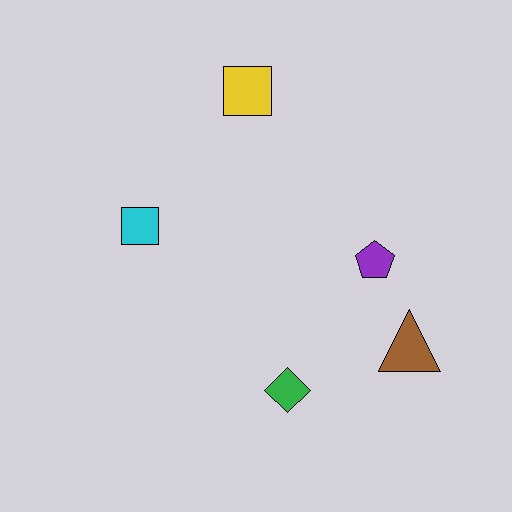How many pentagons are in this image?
There is 1 pentagon.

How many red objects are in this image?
There are no red objects.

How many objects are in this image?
There are 5 objects.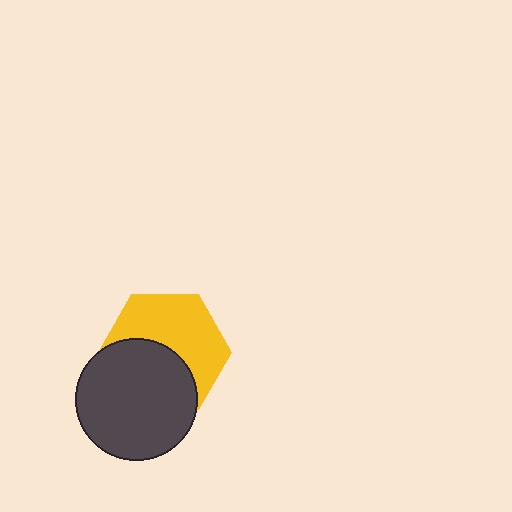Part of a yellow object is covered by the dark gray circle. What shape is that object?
It is a hexagon.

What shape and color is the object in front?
The object in front is a dark gray circle.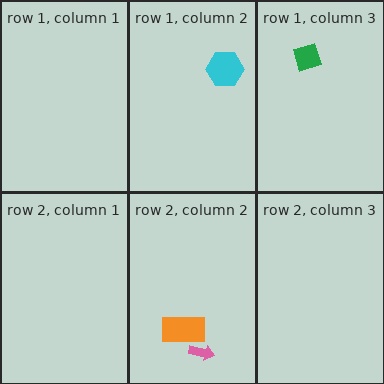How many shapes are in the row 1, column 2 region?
1.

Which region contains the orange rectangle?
The row 2, column 2 region.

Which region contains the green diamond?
The row 1, column 3 region.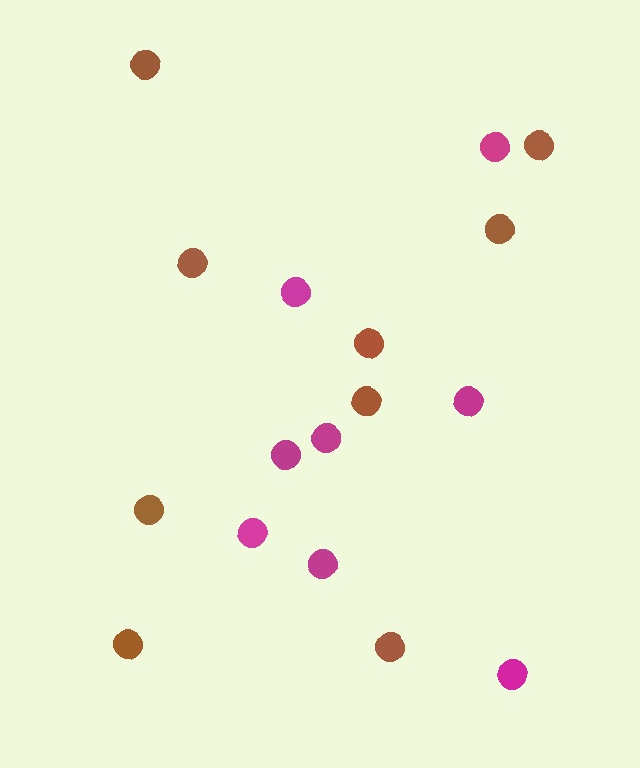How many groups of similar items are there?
There are 2 groups: one group of brown circles (9) and one group of magenta circles (8).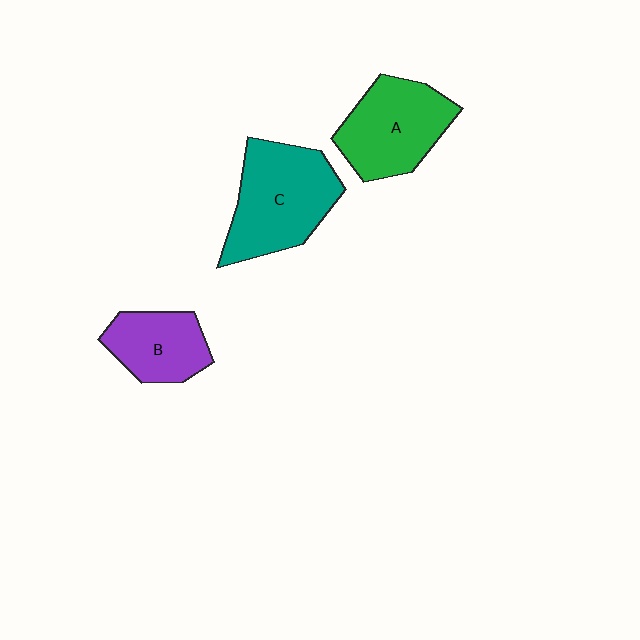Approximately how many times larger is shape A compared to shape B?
Approximately 1.4 times.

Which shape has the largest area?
Shape C (teal).